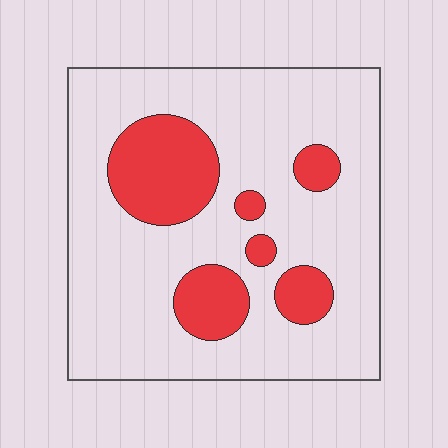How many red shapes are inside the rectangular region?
6.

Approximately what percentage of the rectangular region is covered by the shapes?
Approximately 20%.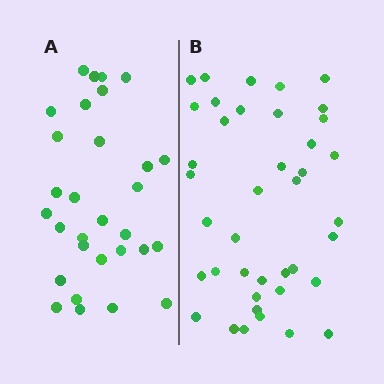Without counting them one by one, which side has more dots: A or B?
Region B (the right region) has more dots.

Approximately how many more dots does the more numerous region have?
Region B has roughly 10 or so more dots than region A.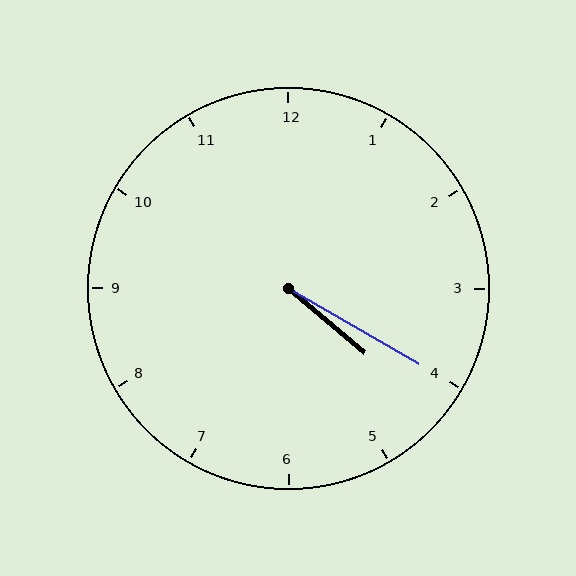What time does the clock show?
4:20.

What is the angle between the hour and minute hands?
Approximately 10 degrees.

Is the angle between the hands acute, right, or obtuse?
It is acute.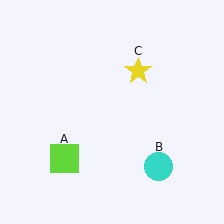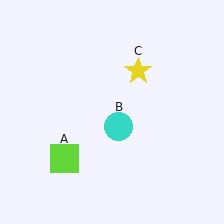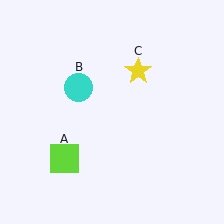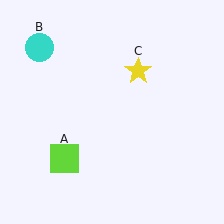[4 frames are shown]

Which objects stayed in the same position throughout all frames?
Lime square (object A) and yellow star (object C) remained stationary.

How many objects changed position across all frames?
1 object changed position: cyan circle (object B).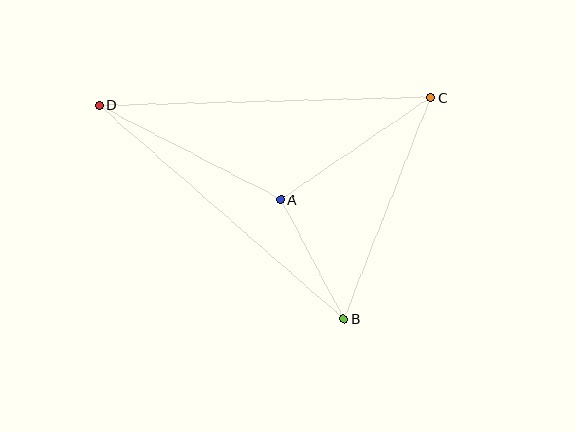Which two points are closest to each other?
Points A and B are closest to each other.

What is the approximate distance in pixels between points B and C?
The distance between B and C is approximately 238 pixels.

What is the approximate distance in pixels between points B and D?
The distance between B and D is approximately 325 pixels.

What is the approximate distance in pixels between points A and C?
The distance between A and C is approximately 182 pixels.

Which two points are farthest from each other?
Points C and D are farthest from each other.